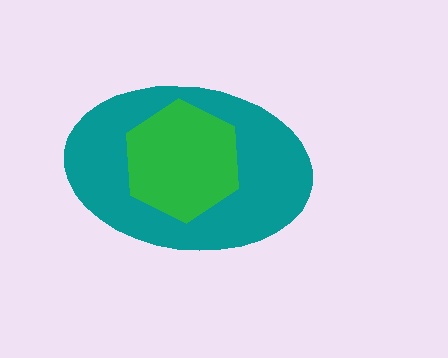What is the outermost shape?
The teal ellipse.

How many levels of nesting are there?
2.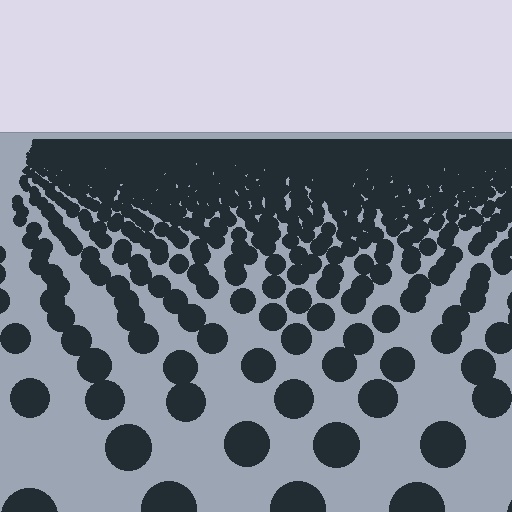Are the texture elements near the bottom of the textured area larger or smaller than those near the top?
Larger. Near the bottom, elements are closer to the viewer and appear at a bigger on-screen size.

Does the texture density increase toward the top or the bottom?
Density increases toward the top.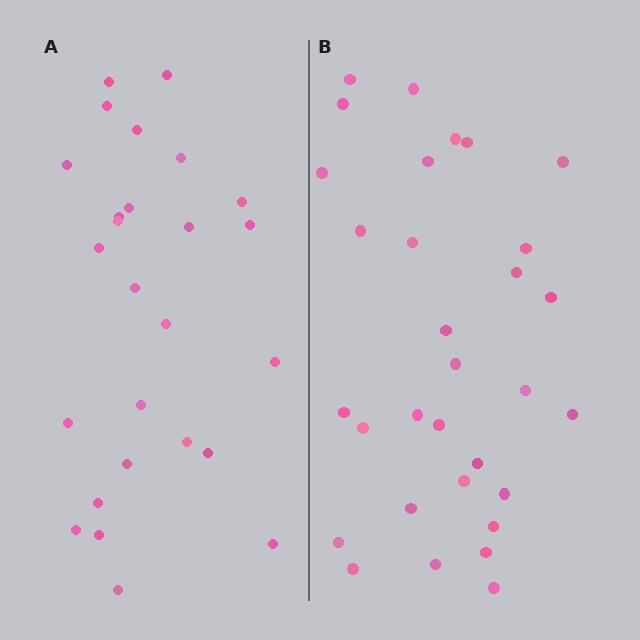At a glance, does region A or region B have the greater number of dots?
Region B (the right region) has more dots.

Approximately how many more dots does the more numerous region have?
Region B has about 5 more dots than region A.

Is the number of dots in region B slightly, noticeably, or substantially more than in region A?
Region B has only slightly more — the two regions are fairly close. The ratio is roughly 1.2 to 1.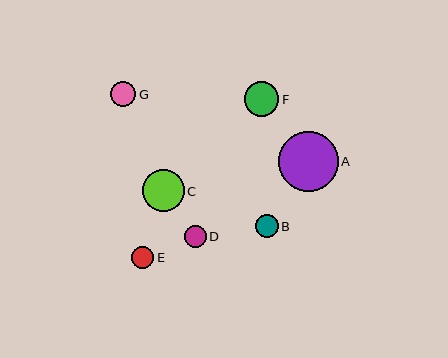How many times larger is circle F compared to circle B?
Circle F is approximately 1.5 times the size of circle B.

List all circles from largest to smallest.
From largest to smallest: A, C, F, G, B, E, D.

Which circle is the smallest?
Circle D is the smallest with a size of approximately 21 pixels.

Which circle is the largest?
Circle A is the largest with a size of approximately 60 pixels.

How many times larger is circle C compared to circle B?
Circle C is approximately 1.9 times the size of circle B.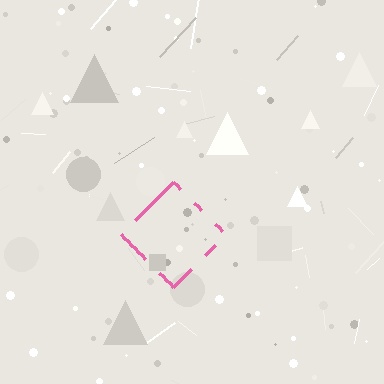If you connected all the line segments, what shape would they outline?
They would outline a diamond.